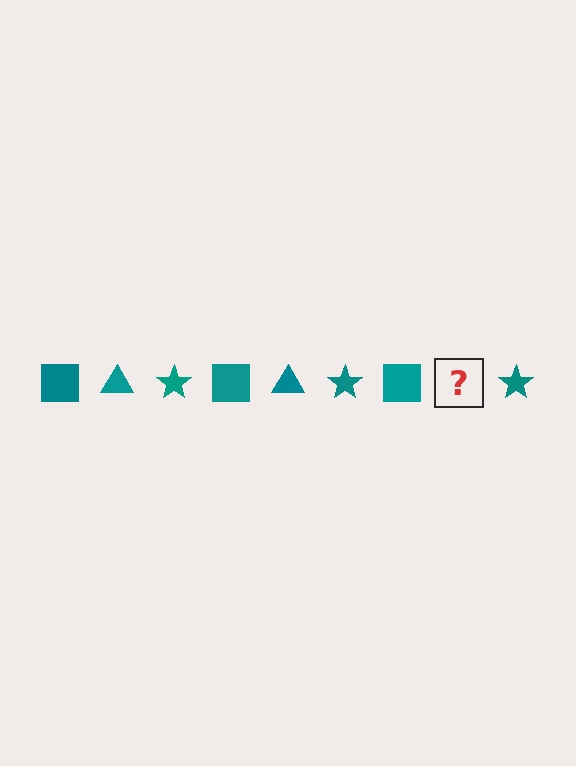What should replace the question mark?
The question mark should be replaced with a teal triangle.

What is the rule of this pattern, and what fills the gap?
The rule is that the pattern cycles through square, triangle, star shapes in teal. The gap should be filled with a teal triangle.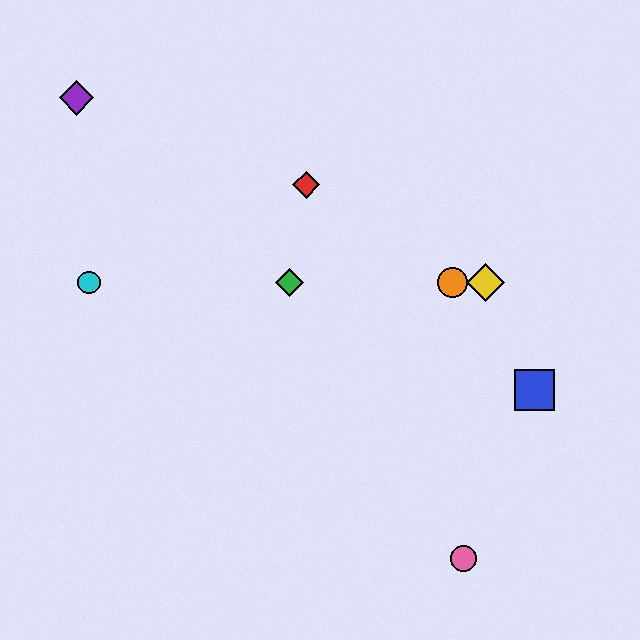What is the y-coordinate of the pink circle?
The pink circle is at y≈558.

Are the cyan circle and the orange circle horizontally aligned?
Yes, both are at y≈282.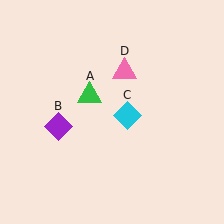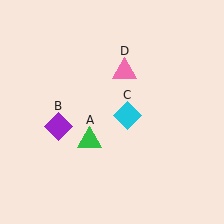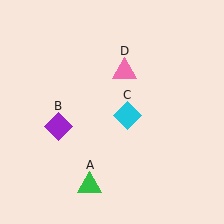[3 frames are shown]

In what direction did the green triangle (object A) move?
The green triangle (object A) moved down.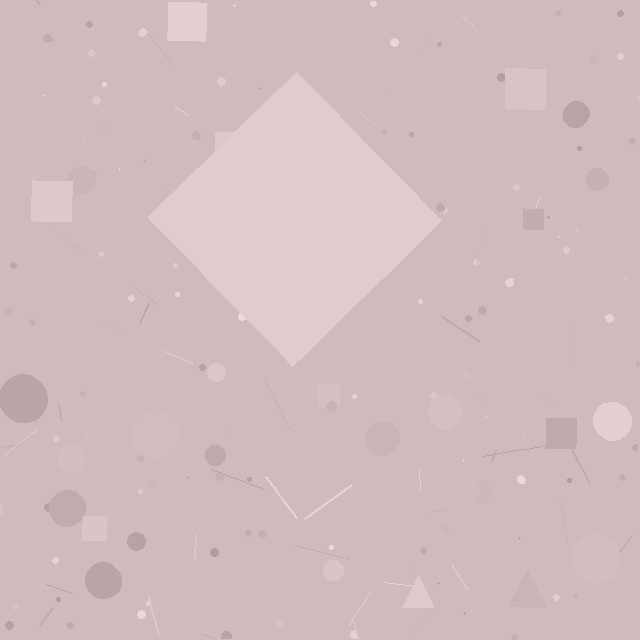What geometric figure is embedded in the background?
A diamond is embedded in the background.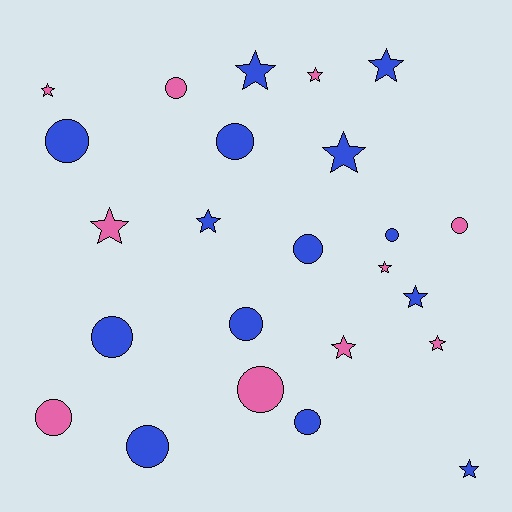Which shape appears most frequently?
Star, with 12 objects.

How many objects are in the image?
There are 24 objects.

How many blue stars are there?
There are 6 blue stars.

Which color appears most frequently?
Blue, with 14 objects.